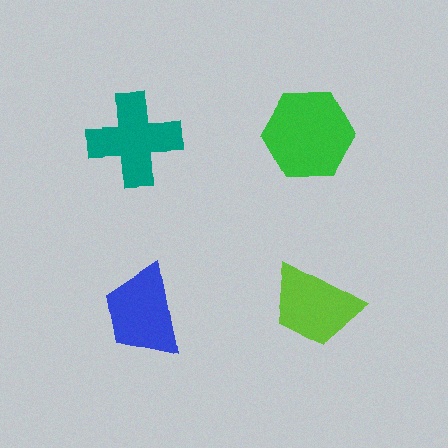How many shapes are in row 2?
2 shapes.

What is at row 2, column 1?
A blue trapezoid.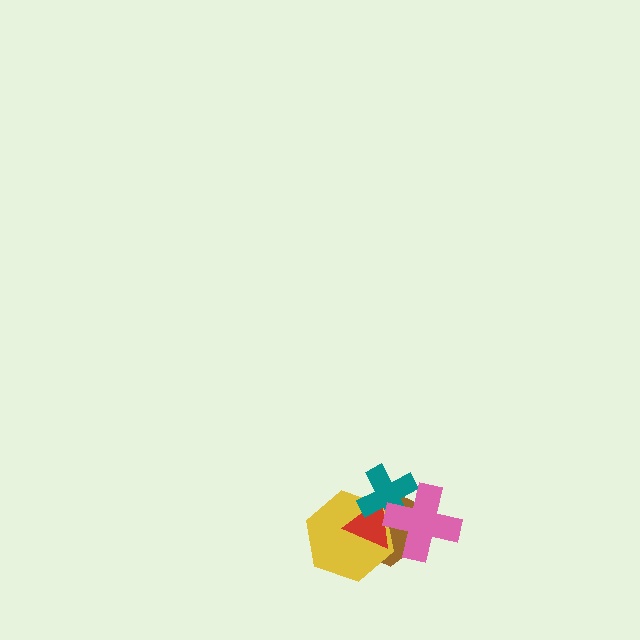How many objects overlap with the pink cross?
4 objects overlap with the pink cross.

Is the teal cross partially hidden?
Yes, it is partially covered by another shape.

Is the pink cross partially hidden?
No, no other shape covers it.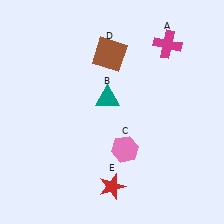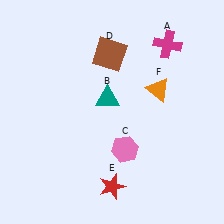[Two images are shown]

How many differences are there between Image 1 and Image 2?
There is 1 difference between the two images.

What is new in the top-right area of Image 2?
An orange triangle (F) was added in the top-right area of Image 2.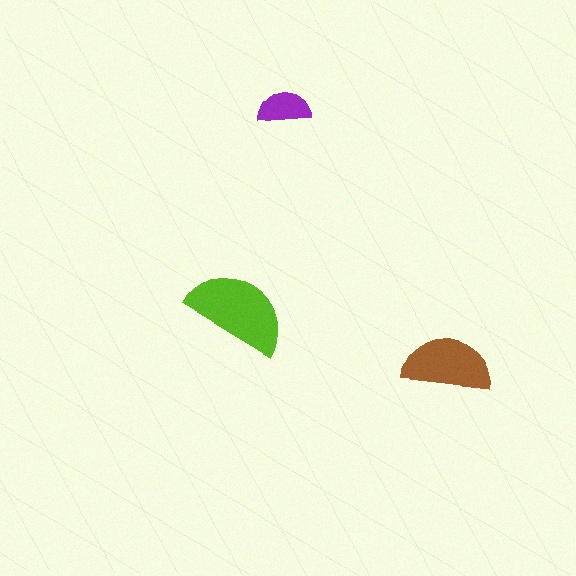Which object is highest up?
The purple semicircle is topmost.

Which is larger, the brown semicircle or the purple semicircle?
The brown one.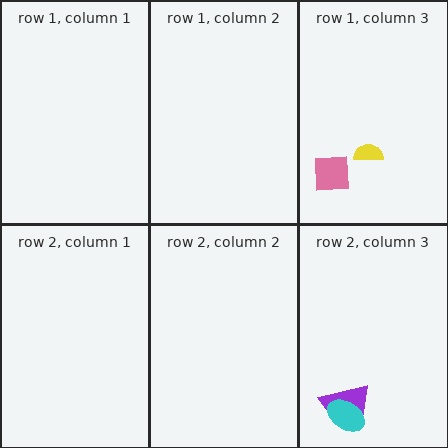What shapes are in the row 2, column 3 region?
The purple trapezoid, the cyan ellipse.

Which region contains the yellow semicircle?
The row 1, column 3 region.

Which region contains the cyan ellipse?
The row 2, column 3 region.